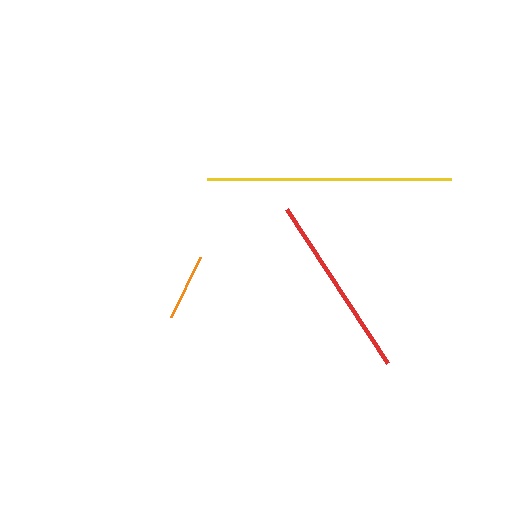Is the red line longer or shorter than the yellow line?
The yellow line is longer than the red line.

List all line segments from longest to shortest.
From longest to shortest: yellow, red, orange.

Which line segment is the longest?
The yellow line is the longest at approximately 245 pixels.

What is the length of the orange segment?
The orange segment is approximately 67 pixels long.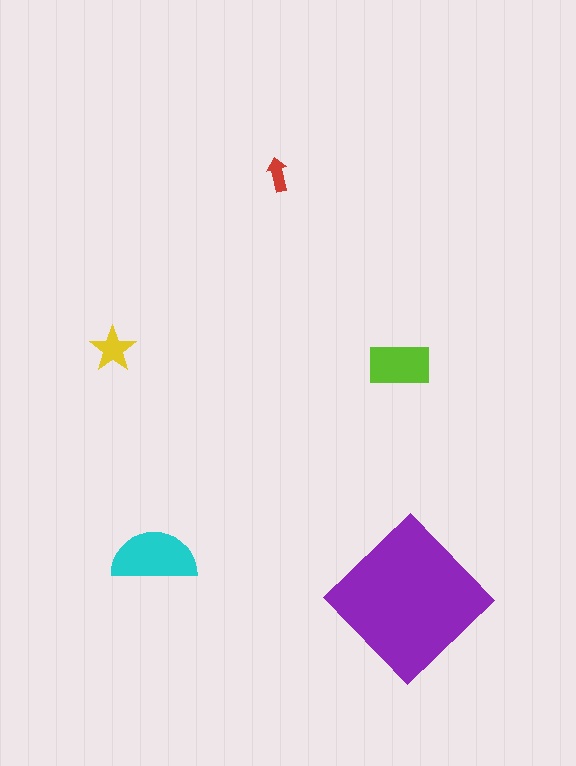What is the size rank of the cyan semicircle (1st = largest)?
2nd.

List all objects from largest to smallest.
The purple diamond, the cyan semicircle, the lime rectangle, the yellow star, the red arrow.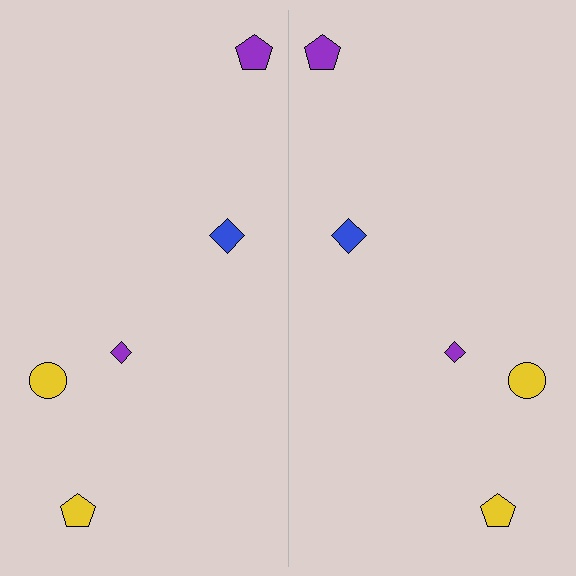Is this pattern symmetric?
Yes, this pattern has bilateral (reflection) symmetry.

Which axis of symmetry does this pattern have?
The pattern has a vertical axis of symmetry running through the center of the image.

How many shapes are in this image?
There are 10 shapes in this image.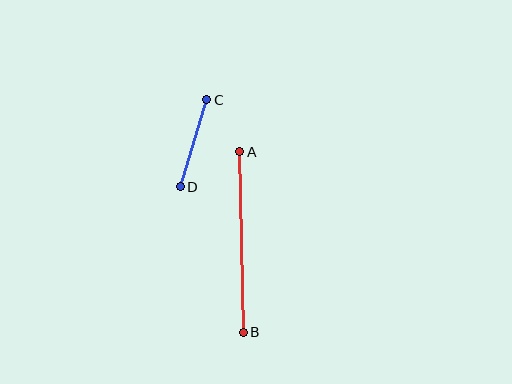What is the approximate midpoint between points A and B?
The midpoint is at approximately (241, 242) pixels.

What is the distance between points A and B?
The distance is approximately 181 pixels.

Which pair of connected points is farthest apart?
Points A and B are farthest apart.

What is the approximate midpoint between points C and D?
The midpoint is at approximately (194, 143) pixels.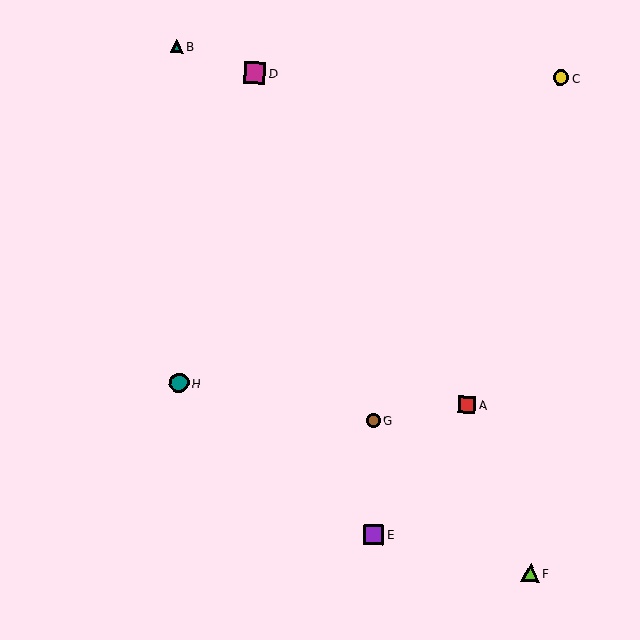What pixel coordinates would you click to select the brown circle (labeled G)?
Click at (373, 420) to select the brown circle G.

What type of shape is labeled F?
Shape F is a lime triangle.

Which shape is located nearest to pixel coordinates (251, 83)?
The magenta square (labeled D) at (255, 73) is nearest to that location.